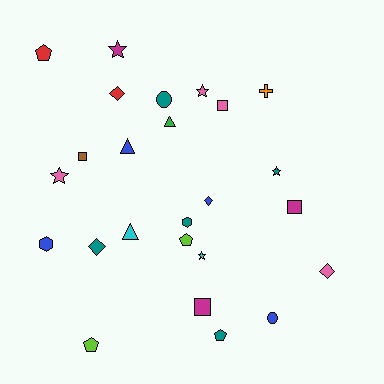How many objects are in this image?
There are 25 objects.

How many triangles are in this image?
There are 3 triangles.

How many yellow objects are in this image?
There are no yellow objects.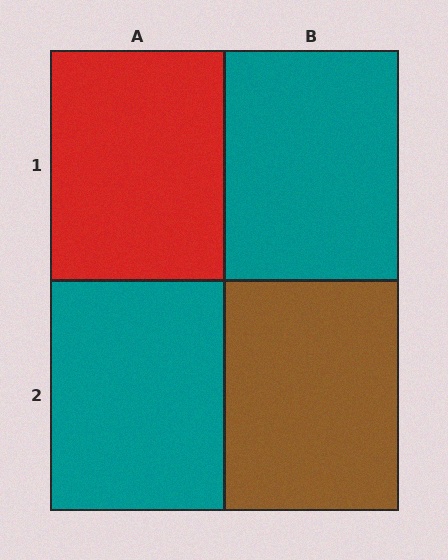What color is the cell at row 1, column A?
Red.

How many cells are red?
1 cell is red.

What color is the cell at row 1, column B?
Teal.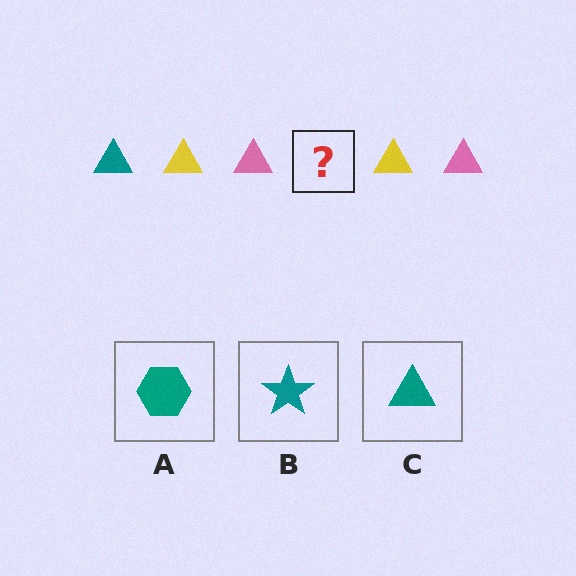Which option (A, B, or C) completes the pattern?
C.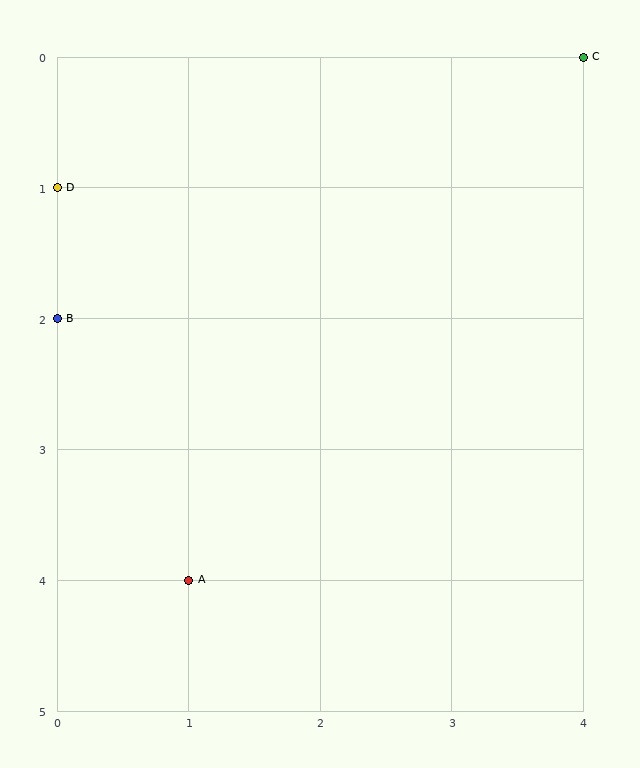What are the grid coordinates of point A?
Point A is at grid coordinates (1, 4).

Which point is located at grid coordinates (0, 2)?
Point B is at (0, 2).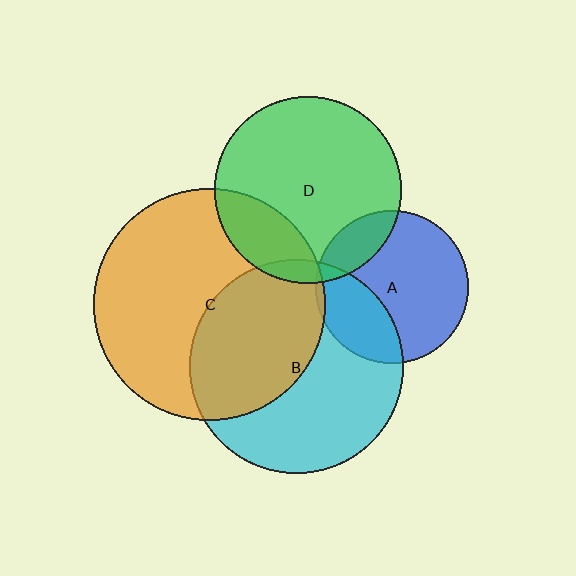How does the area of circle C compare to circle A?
Approximately 2.3 times.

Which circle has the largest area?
Circle C (orange).